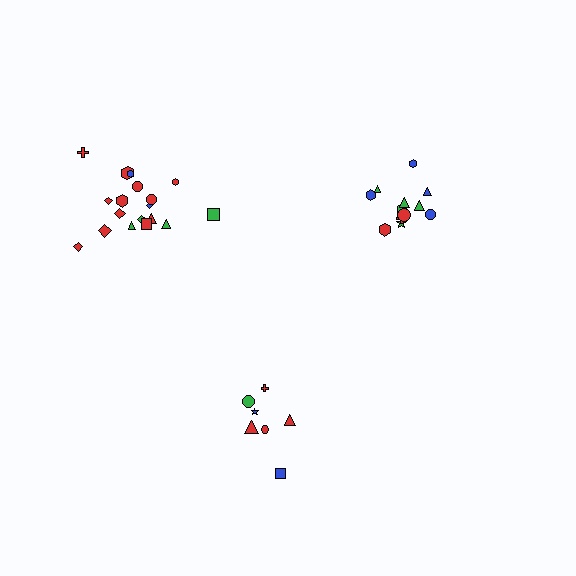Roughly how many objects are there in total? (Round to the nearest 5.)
Roughly 35 objects in total.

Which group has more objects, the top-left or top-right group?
The top-left group.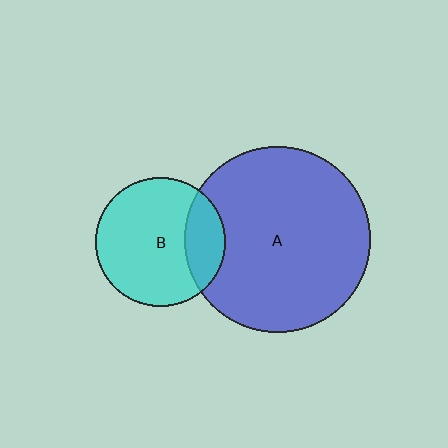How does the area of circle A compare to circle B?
Approximately 2.1 times.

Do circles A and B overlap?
Yes.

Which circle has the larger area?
Circle A (blue).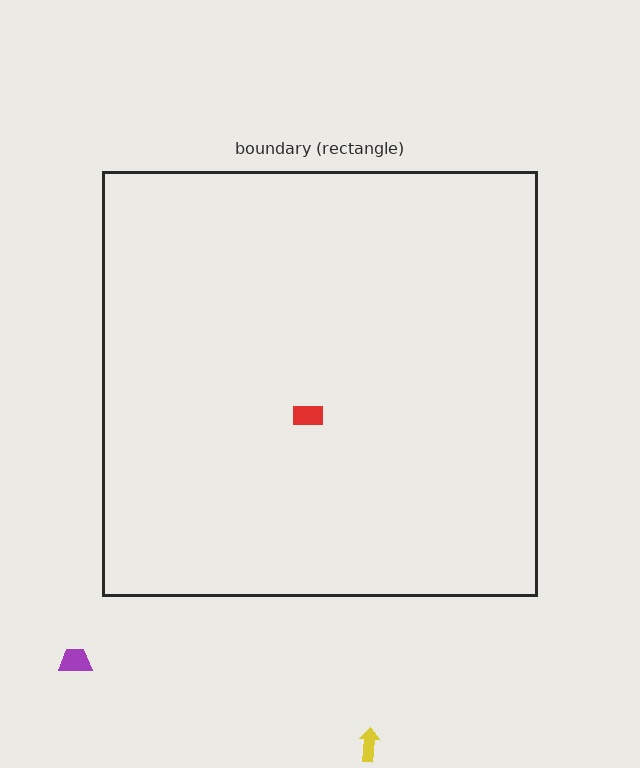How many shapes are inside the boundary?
1 inside, 2 outside.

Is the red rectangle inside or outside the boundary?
Inside.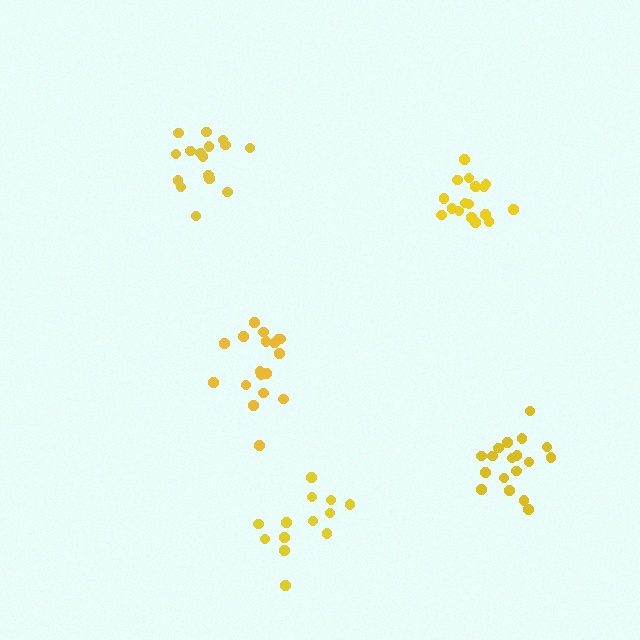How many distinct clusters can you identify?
There are 5 distinct clusters.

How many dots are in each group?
Group 1: 18 dots, Group 2: 17 dots, Group 3: 16 dots, Group 4: 18 dots, Group 5: 13 dots (82 total).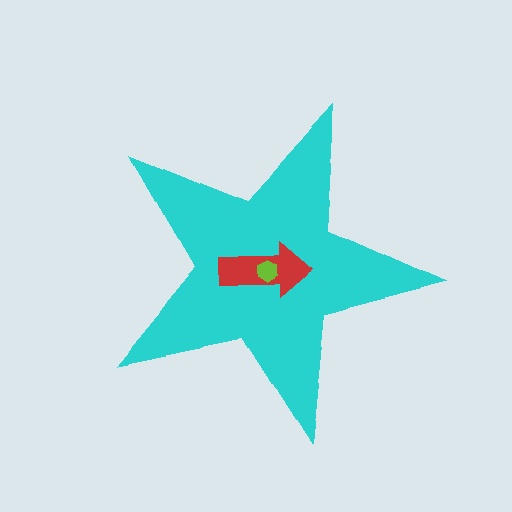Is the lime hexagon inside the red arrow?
Yes.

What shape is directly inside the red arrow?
The lime hexagon.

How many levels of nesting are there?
3.